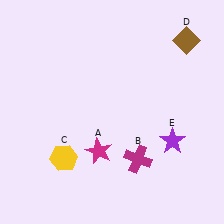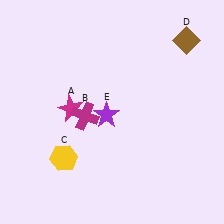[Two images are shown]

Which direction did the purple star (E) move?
The purple star (E) moved left.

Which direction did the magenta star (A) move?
The magenta star (A) moved up.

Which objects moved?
The objects that moved are: the magenta star (A), the magenta cross (B), the purple star (E).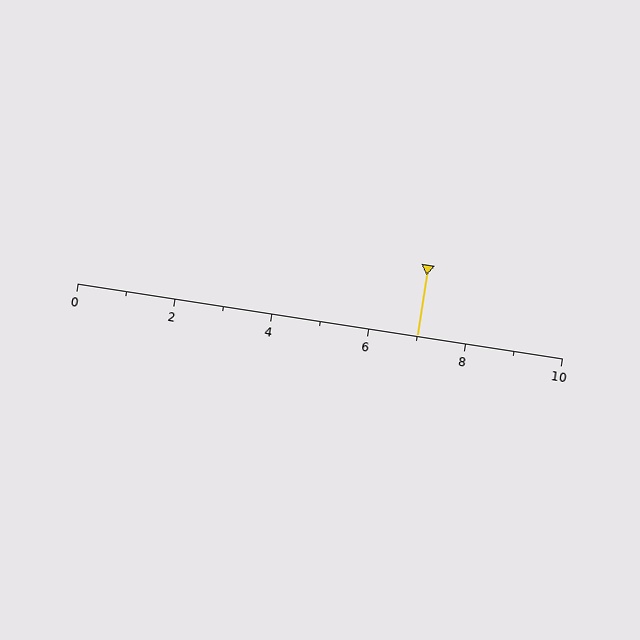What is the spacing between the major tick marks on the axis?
The major ticks are spaced 2 apart.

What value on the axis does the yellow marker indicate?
The marker indicates approximately 7.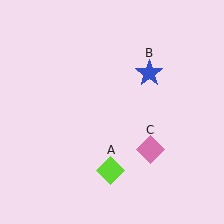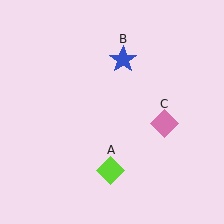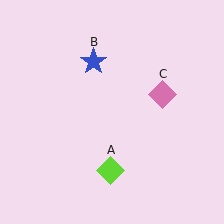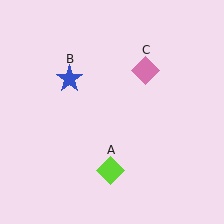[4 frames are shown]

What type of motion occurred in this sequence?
The blue star (object B), pink diamond (object C) rotated counterclockwise around the center of the scene.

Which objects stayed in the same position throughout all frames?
Lime diamond (object A) remained stationary.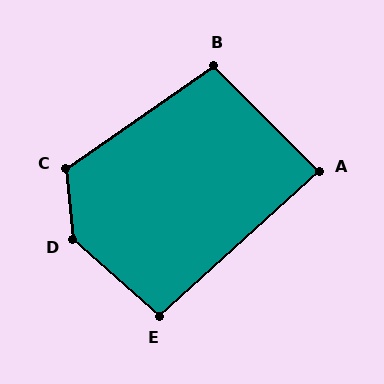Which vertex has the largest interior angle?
D, at approximately 137 degrees.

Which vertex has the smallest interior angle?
A, at approximately 88 degrees.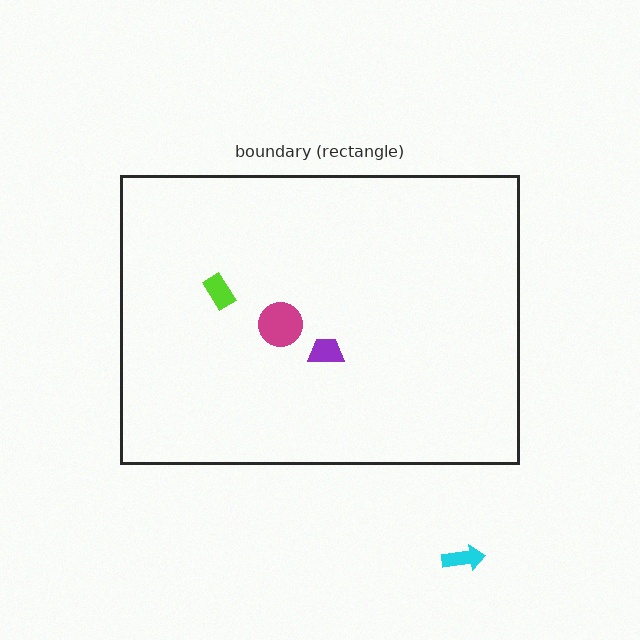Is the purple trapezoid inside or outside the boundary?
Inside.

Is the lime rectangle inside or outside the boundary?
Inside.